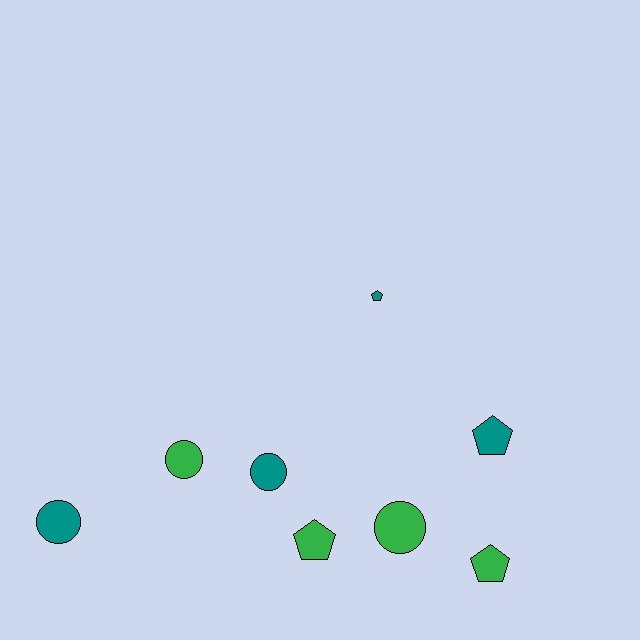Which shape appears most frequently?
Pentagon, with 4 objects.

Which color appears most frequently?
Green, with 4 objects.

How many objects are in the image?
There are 8 objects.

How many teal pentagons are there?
There are 2 teal pentagons.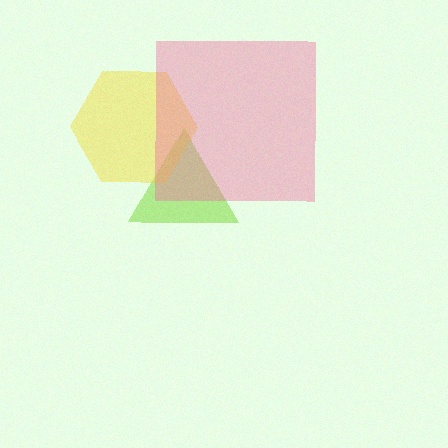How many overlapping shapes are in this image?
There are 3 overlapping shapes in the image.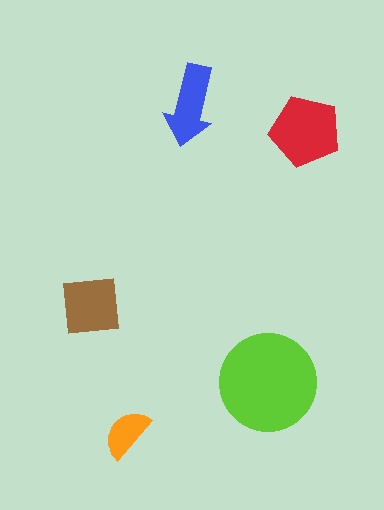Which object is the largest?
The lime circle.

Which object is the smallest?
The orange semicircle.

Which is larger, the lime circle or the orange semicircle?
The lime circle.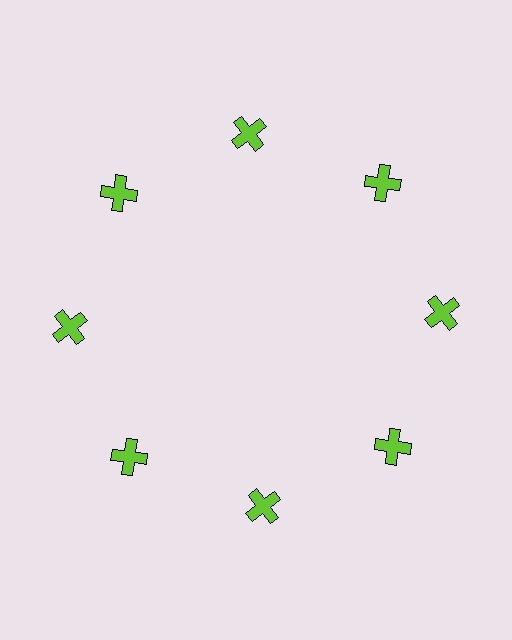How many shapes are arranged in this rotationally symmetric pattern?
There are 8 shapes, arranged in 8 groups of 1.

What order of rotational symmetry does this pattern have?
This pattern has 8-fold rotational symmetry.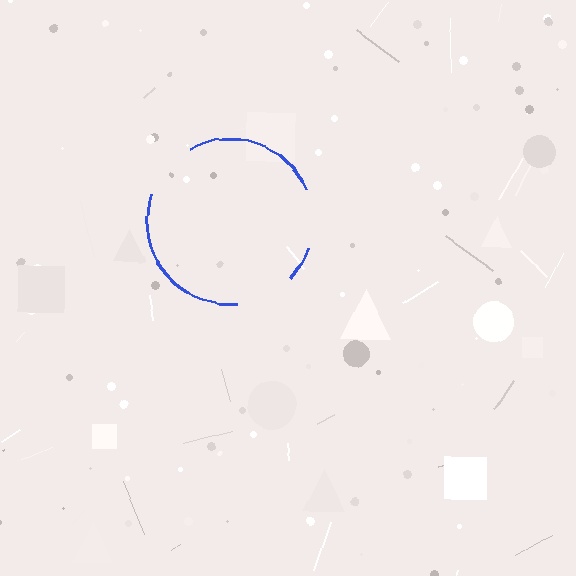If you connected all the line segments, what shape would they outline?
They would outline a circle.